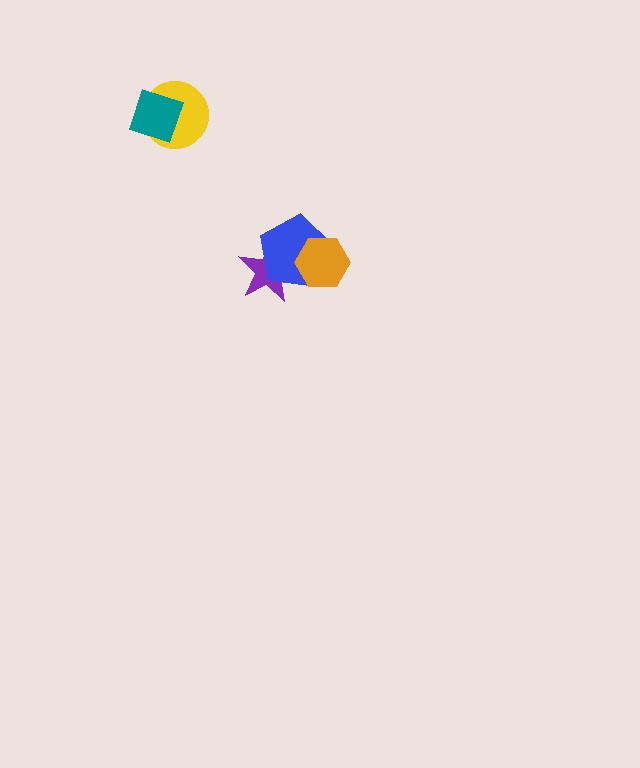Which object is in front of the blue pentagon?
The orange hexagon is in front of the blue pentagon.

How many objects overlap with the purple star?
2 objects overlap with the purple star.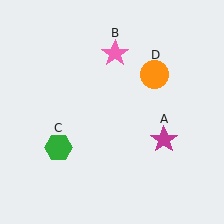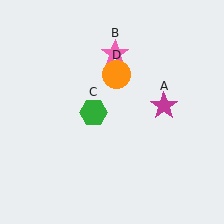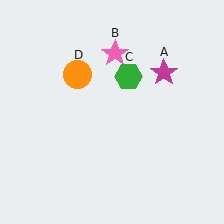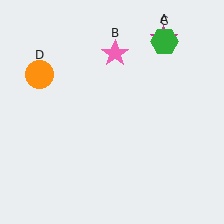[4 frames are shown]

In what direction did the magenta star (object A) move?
The magenta star (object A) moved up.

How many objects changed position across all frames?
3 objects changed position: magenta star (object A), green hexagon (object C), orange circle (object D).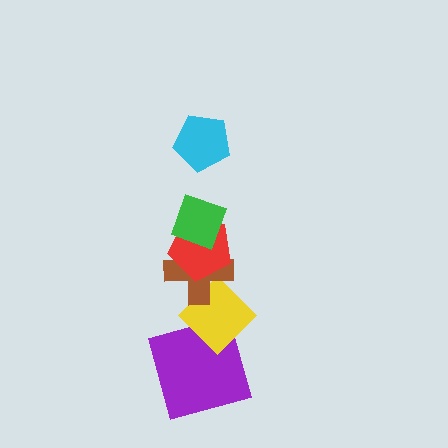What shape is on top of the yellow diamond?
The brown cross is on top of the yellow diamond.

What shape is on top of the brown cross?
The red pentagon is on top of the brown cross.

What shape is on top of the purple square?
The yellow diamond is on top of the purple square.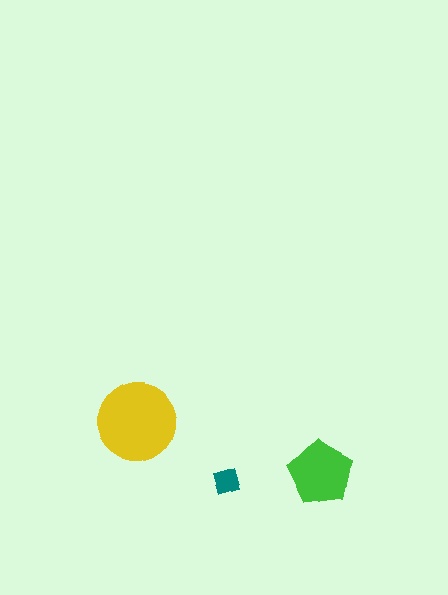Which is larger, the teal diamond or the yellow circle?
The yellow circle.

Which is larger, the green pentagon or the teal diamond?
The green pentagon.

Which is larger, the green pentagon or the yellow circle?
The yellow circle.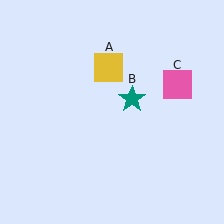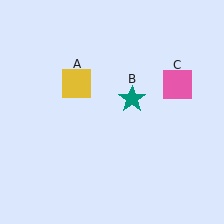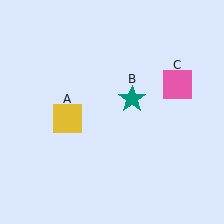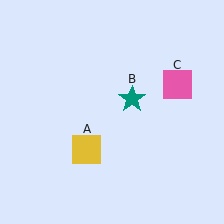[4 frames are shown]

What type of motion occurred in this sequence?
The yellow square (object A) rotated counterclockwise around the center of the scene.